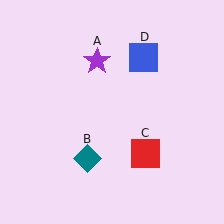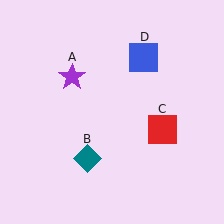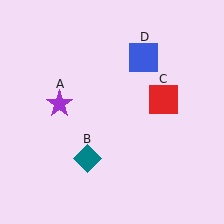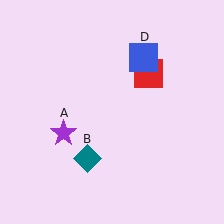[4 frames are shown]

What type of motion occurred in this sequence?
The purple star (object A), red square (object C) rotated counterclockwise around the center of the scene.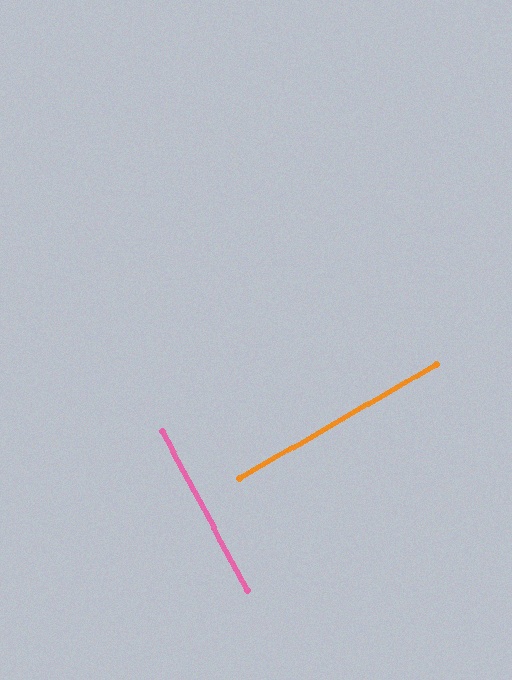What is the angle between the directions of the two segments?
Approximately 88 degrees.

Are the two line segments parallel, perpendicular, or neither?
Perpendicular — they meet at approximately 88°.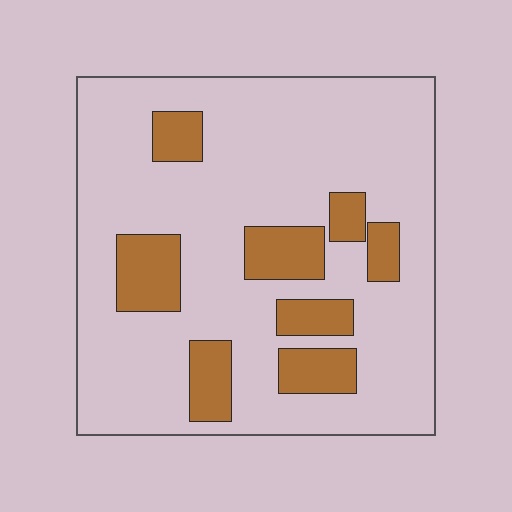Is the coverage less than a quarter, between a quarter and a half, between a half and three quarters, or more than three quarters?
Less than a quarter.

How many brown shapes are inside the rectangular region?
8.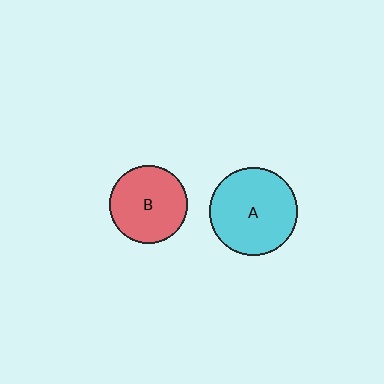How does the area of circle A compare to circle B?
Approximately 1.3 times.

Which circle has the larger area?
Circle A (cyan).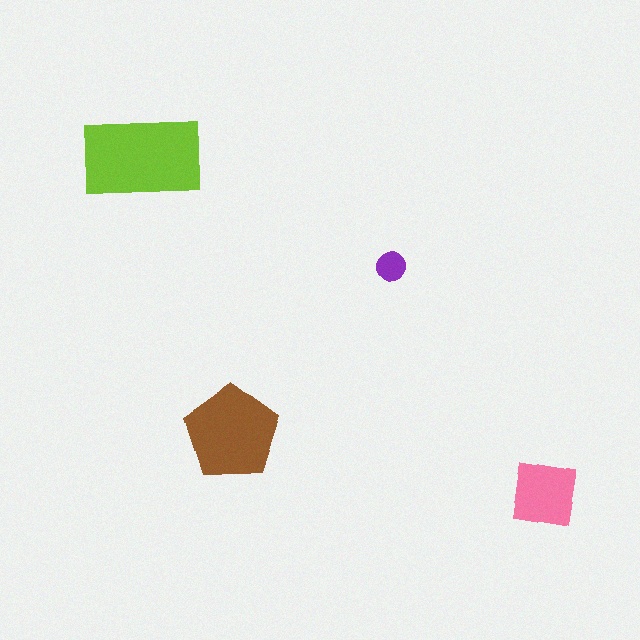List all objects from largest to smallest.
The lime rectangle, the brown pentagon, the pink square, the purple circle.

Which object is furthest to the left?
The lime rectangle is leftmost.